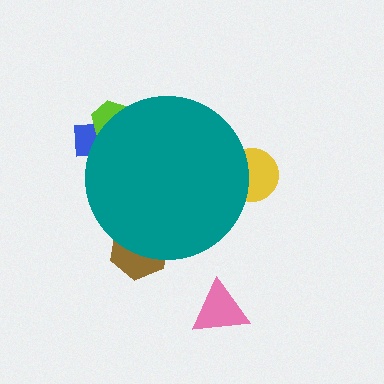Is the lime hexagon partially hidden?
Yes, the lime hexagon is partially hidden behind the teal circle.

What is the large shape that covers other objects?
A teal circle.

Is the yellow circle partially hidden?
Yes, the yellow circle is partially hidden behind the teal circle.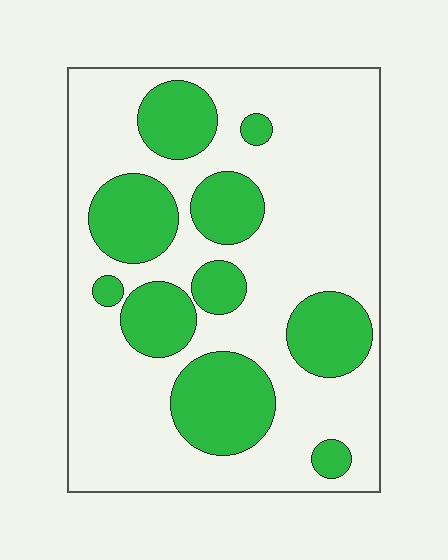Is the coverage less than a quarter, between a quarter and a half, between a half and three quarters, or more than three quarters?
Between a quarter and a half.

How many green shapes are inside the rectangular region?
10.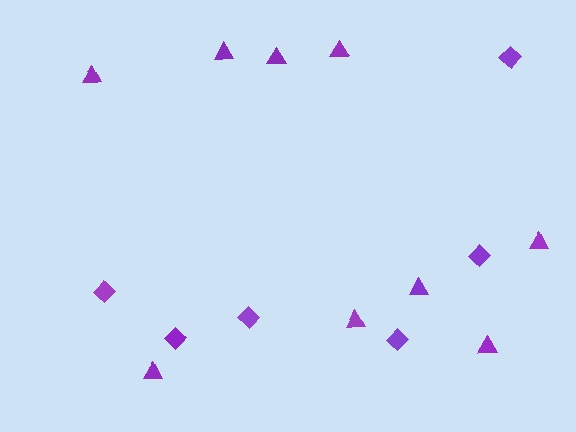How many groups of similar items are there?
There are 2 groups: one group of diamonds (6) and one group of triangles (9).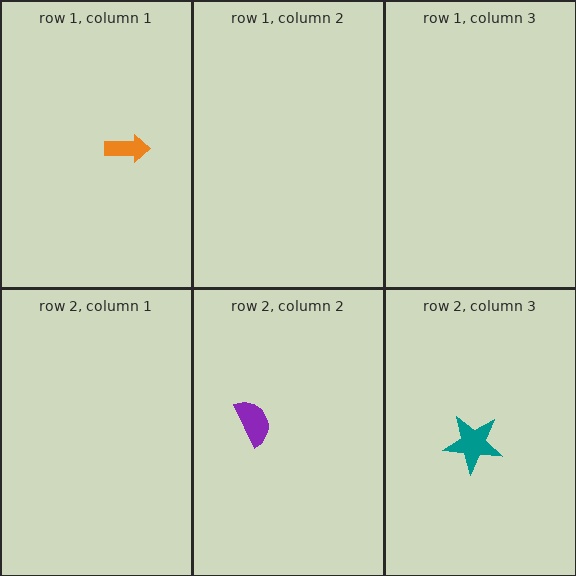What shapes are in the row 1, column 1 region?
The orange arrow.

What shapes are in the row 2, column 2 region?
The purple semicircle.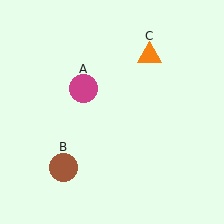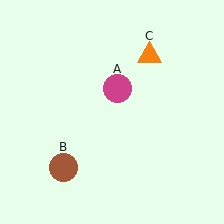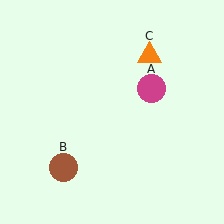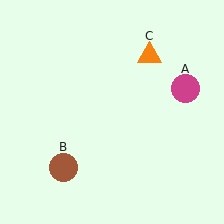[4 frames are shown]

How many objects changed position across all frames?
1 object changed position: magenta circle (object A).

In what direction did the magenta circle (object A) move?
The magenta circle (object A) moved right.